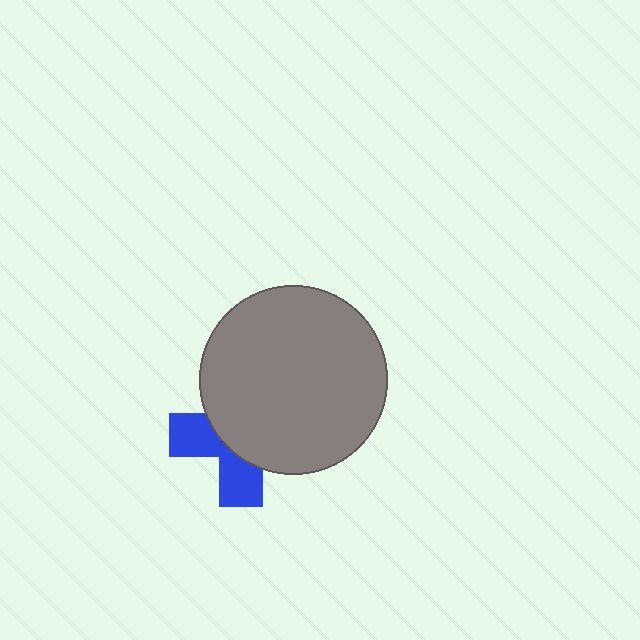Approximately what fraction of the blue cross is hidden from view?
Roughly 61% of the blue cross is hidden behind the gray circle.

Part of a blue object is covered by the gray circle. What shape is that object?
It is a cross.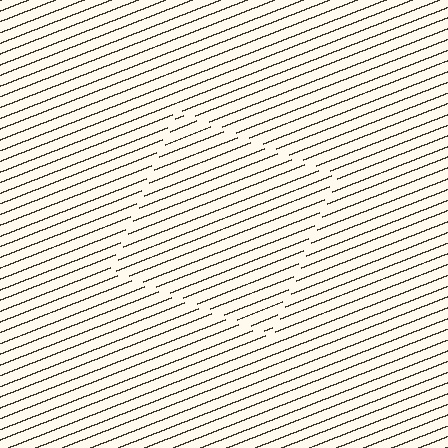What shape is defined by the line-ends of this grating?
An illusory square. The interior of the shape contains the same grating, shifted by half a period — the contour is defined by the phase discontinuity where line-ends from the inner and outer gratings abut.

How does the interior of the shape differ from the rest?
The interior of the shape contains the same grating, shifted by half a period — the contour is defined by the phase discontinuity where line-ends from the inner and outer gratings abut.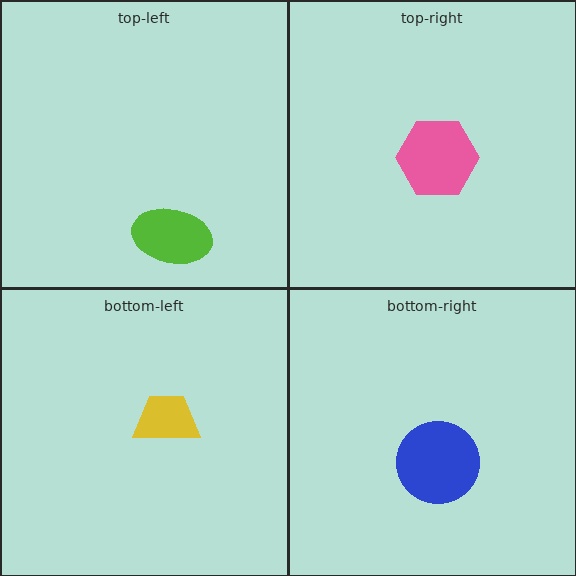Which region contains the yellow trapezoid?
The bottom-left region.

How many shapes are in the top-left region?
1.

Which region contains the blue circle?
The bottom-right region.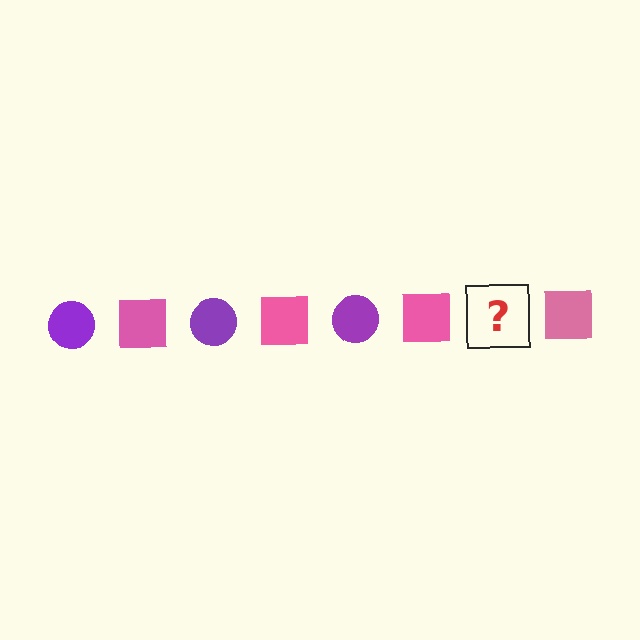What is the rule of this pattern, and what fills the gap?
The rule is that the pattern alternates between purple circle and pink square. The gap should be filled with a purple circle.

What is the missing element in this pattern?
The missing element is a purple circle.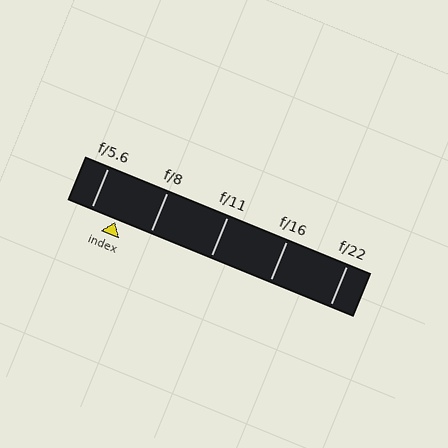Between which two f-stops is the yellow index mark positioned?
The index mark is between f/5.6 and f/8.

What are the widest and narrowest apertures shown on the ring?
The widest aperture shown is f/5.6 and the narrowest is f/22.